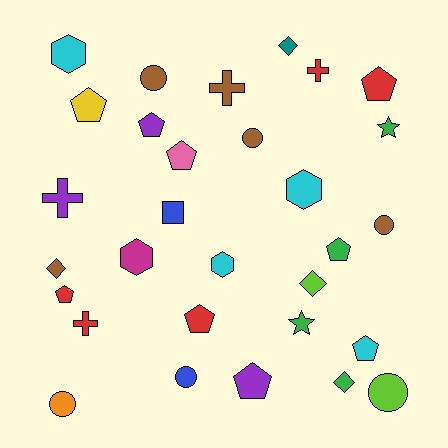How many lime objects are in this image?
There are 2 lime objects.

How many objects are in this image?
There are 30 objects.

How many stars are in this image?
There are 2 stars.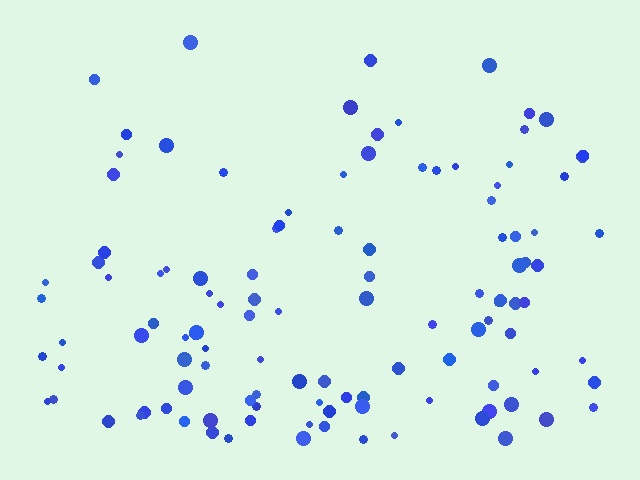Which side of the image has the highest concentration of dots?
The bottom.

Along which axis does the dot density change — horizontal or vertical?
Vertical.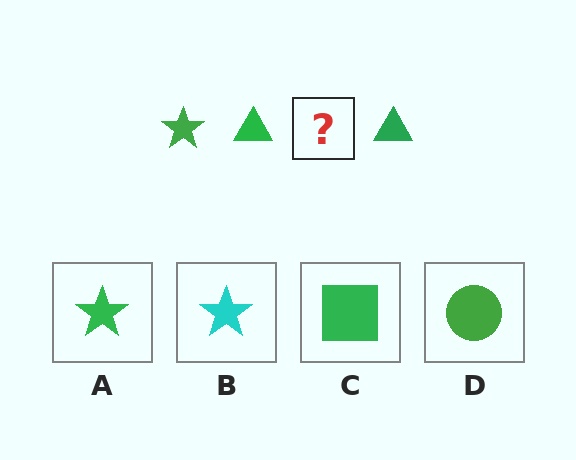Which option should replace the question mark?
Option A.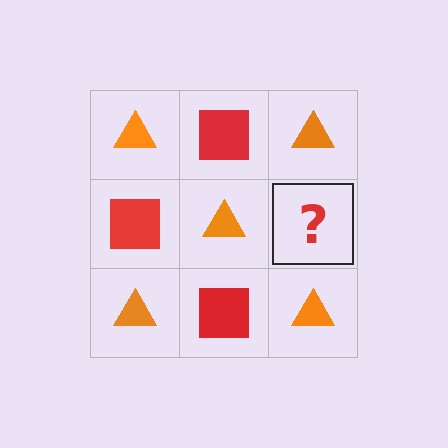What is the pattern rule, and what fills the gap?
The rule is that it alternates orange triangle and red square in a checkerboard pattern. The gap should be filled with a red square.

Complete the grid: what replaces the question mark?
The question mark should be replaced with a red square.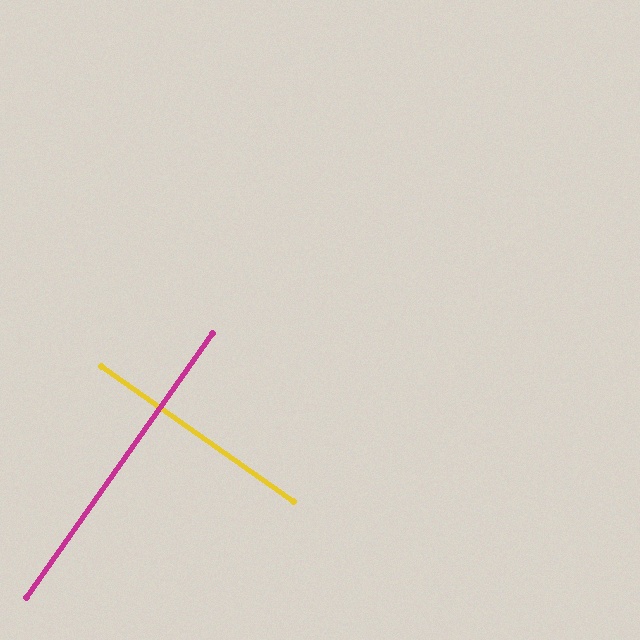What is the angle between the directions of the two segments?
Approximately 90 degrees.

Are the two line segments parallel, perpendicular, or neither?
Perpendicular — they meet at approximately 90°.